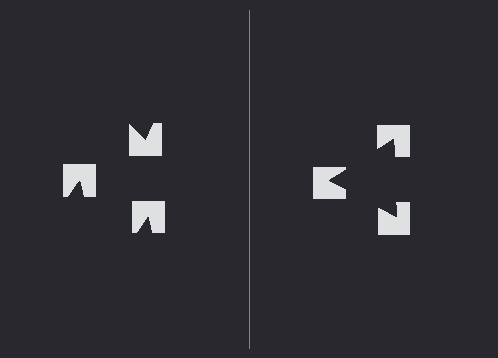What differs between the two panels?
The notched squares are positioned identically on both sides; only the wedge orientations differ. On the right they align to a triangle; on the left they are misaligned.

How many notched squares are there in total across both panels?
6 — 3 on each side.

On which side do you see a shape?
An illusory triangle appears on the right side. On the left side the wedge cuts are rotated, so no coherent shape forms.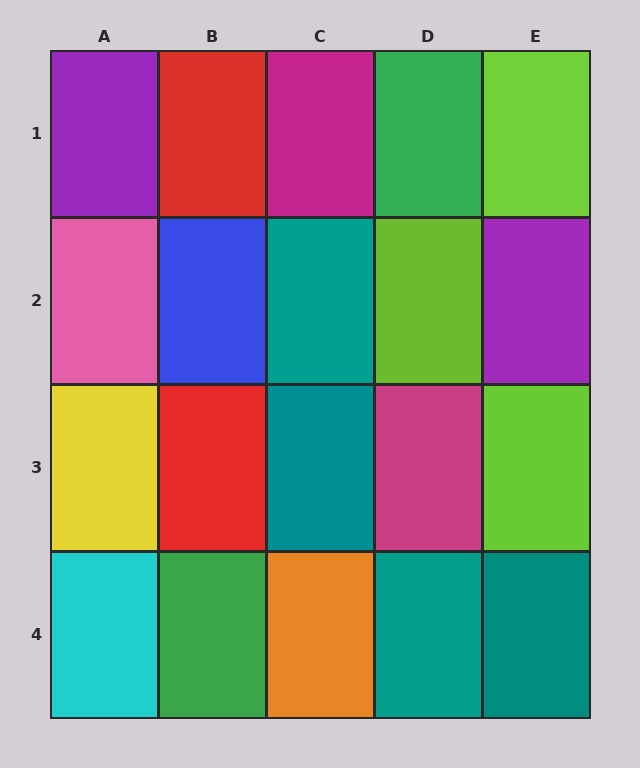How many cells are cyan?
1 cell is cyan.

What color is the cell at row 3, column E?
Lime.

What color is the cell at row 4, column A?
Cyan.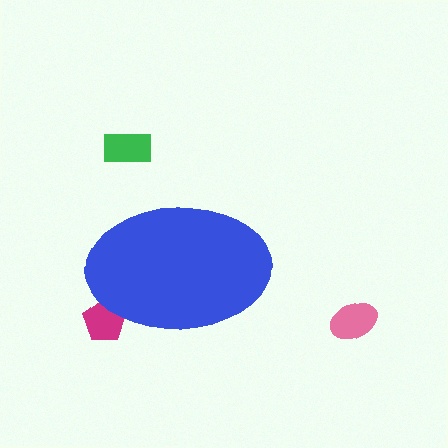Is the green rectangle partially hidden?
No, the green rectangle is fully visible.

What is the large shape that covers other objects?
A blue ellipse.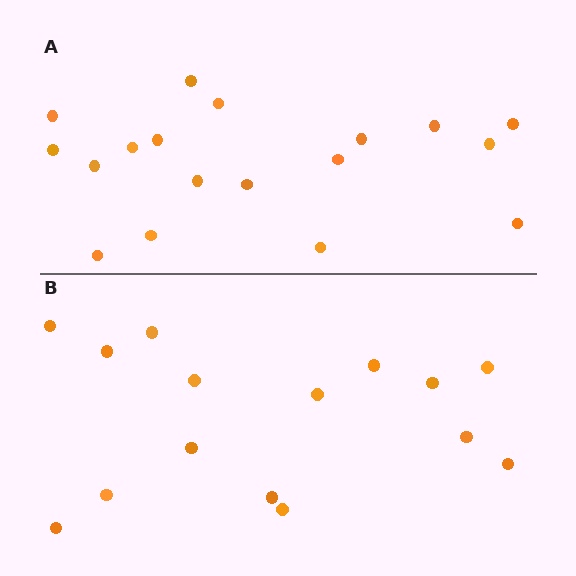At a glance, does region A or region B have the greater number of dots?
Region A (the top region) has more dots.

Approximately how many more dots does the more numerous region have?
Region A has just a few more — roughly 2 or 3 more dots than region B.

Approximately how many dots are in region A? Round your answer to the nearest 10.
About 20 dots. (The exact count is 18, which rounds to 20.)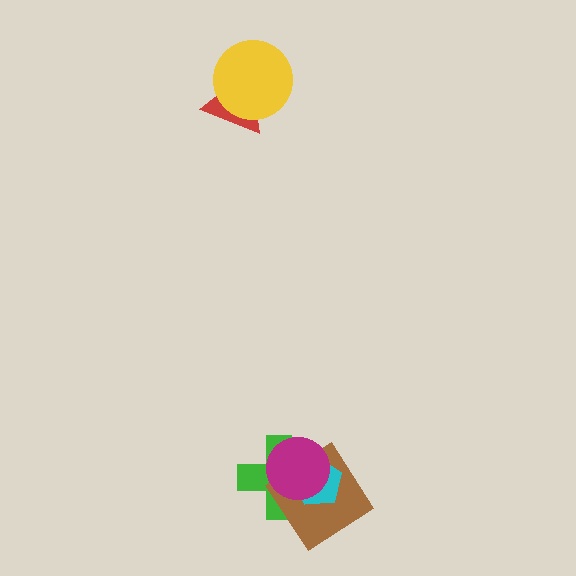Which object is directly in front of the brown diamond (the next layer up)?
The cyan pentagon is directly in front of the brown diamond.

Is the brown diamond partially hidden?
Yes, it is partially covered by another shape.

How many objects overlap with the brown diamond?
3 objects overlap with the brown diamond.